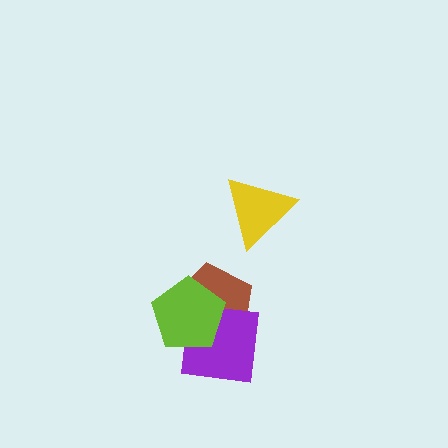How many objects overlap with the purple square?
2 objects overlap with the purple square.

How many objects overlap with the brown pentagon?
2 objects overlap with the brown pentagon.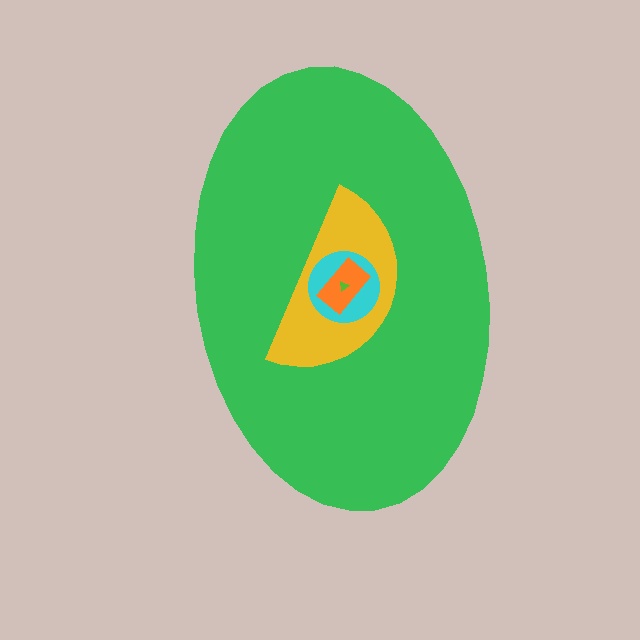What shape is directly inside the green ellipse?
The yellow semicircle.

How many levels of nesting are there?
5.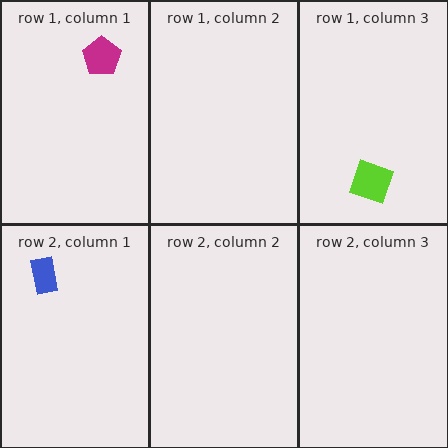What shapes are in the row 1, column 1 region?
The magenta pentagon.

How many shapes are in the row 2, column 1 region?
1.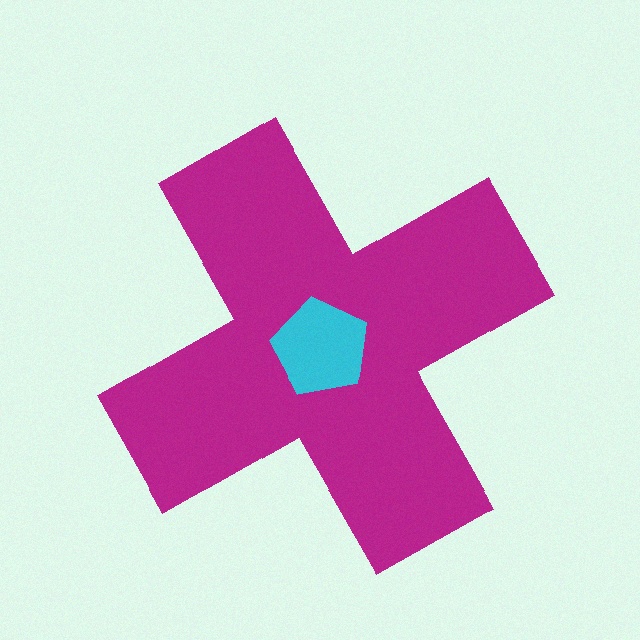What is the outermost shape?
The magenta cross.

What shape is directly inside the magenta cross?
The cyan pentagon.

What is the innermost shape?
The cyan pentagon.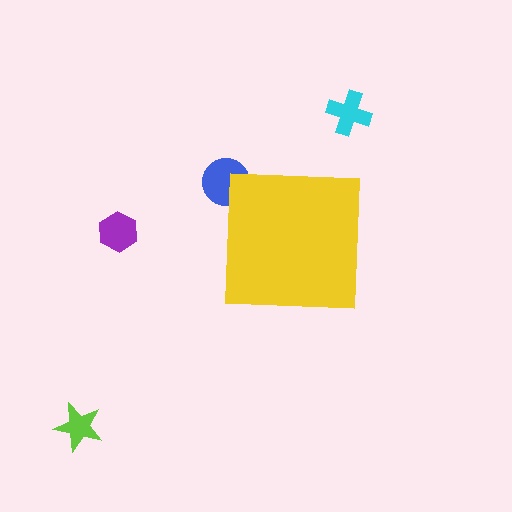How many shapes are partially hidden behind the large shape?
1 shape is partially hidden.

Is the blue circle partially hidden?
Yes, the blue circle is partially hidden behind the yellow square.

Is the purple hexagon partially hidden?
No, the purple hexagon is fully visible.